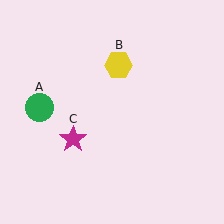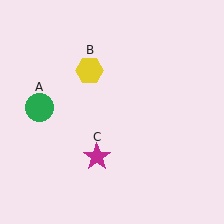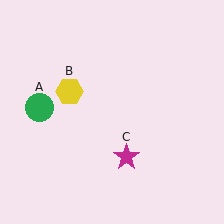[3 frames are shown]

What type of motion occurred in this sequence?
The yellow hexagon (object B), magenta star (object C) rotated counterclockwise around the center of the scene.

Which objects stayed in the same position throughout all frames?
Green circle (object A) remained stationary.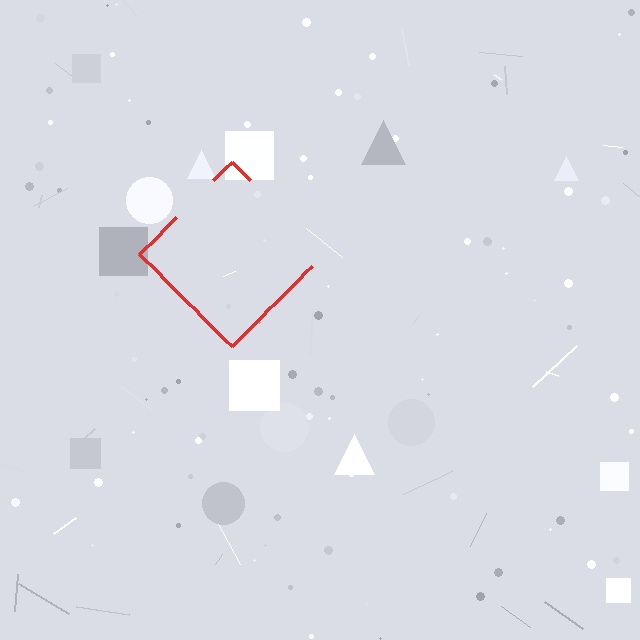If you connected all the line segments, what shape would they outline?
They would outline a diamond.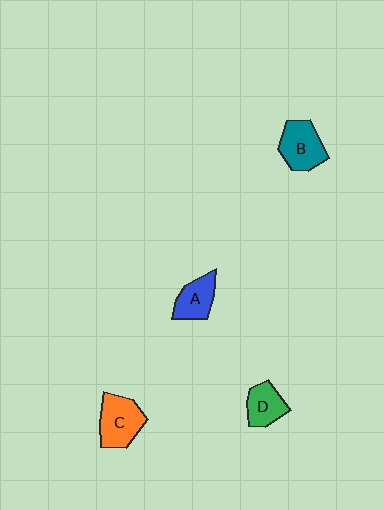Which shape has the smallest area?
Shape D (green).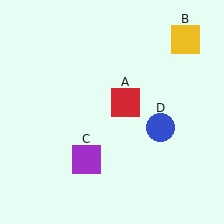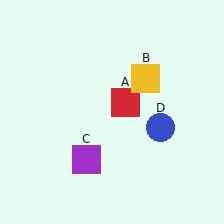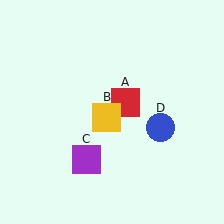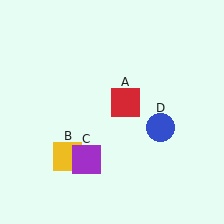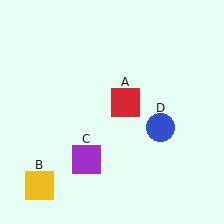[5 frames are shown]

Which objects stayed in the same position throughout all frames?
Red square (object A) and purple square (object C) and blue circle (object D) remained stationary.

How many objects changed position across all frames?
1 object changed position: yellow square (object B).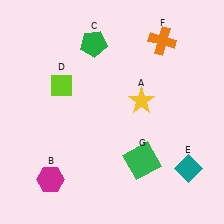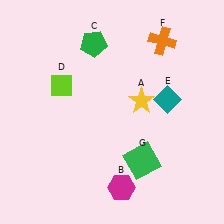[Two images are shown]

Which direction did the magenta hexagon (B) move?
The magenta hexagon (B) moved right.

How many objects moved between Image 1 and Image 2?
2 objects moved between the two images.